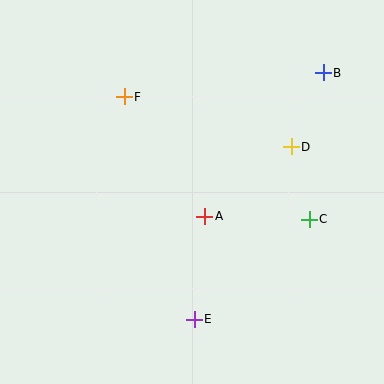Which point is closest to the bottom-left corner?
Point E is closest to the bottom-left corner.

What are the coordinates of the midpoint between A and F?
The midpoint between A and F is at (165, 157).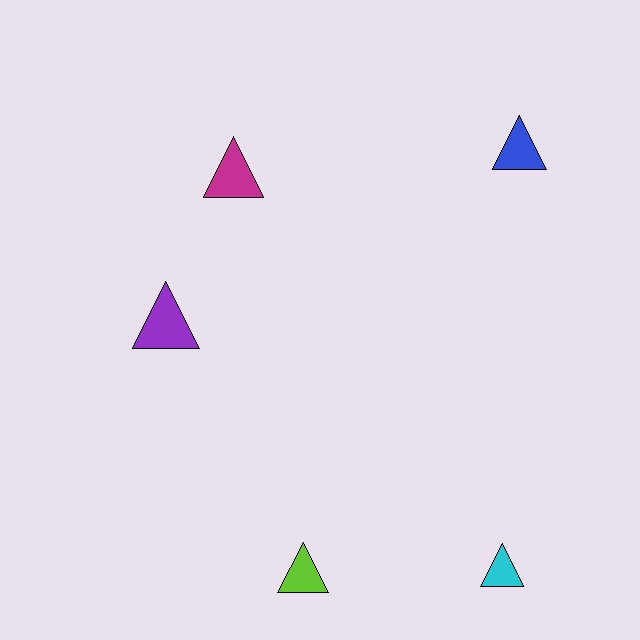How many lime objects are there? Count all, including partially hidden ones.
There is 1 lime object.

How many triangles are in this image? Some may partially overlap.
There are 5 triangles.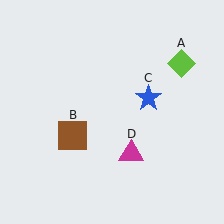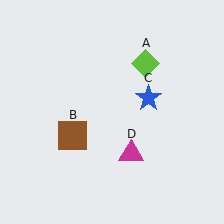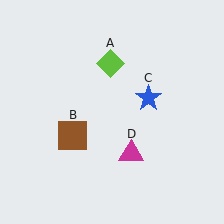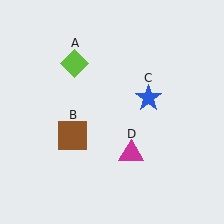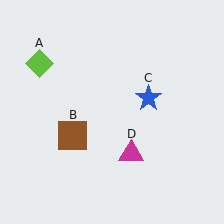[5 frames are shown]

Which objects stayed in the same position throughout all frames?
Brown square (object B) and blue star (object C) and magenta triangle (object D) remained stationary.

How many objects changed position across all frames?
1 object changed position: lime diamond (object A).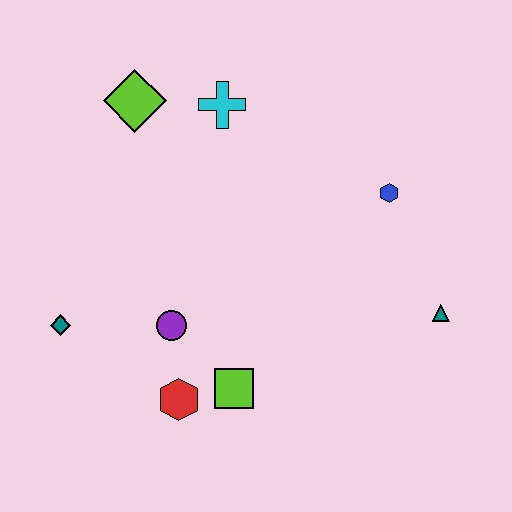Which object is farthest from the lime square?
The lime diamond is farthest from the lime square.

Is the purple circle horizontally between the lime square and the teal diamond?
Yes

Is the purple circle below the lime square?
No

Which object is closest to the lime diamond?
The cyan cross is closest to the lime diamond.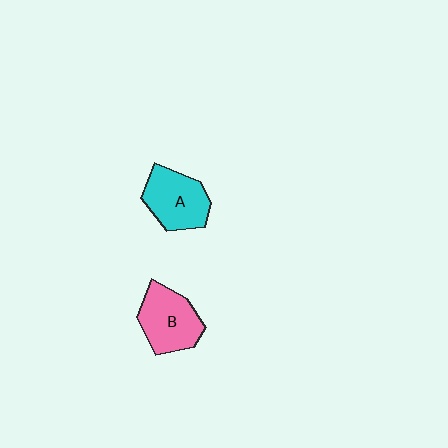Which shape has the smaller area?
Shape A (cyan).